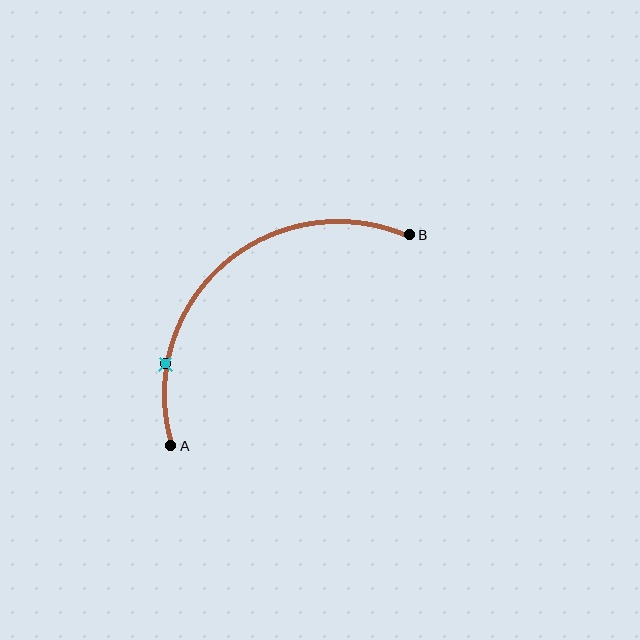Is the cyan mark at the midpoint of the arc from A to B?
No. The cyan mark lies on the arc but is closer to endpoint A. The arc midpoint would be at the point on the curve equidistant along the arc from both A and B.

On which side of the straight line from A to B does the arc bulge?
The arc bulges above and to the left of the straight line connecting A and B.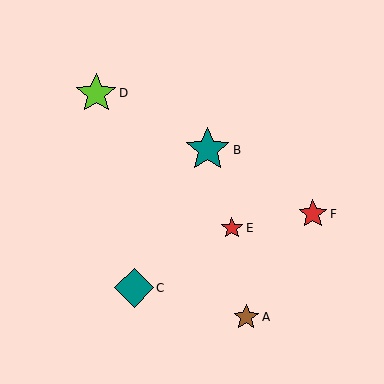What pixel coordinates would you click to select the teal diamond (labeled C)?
Click at (134, 288) to select the teal diamond C.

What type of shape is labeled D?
Shape D is a lime star.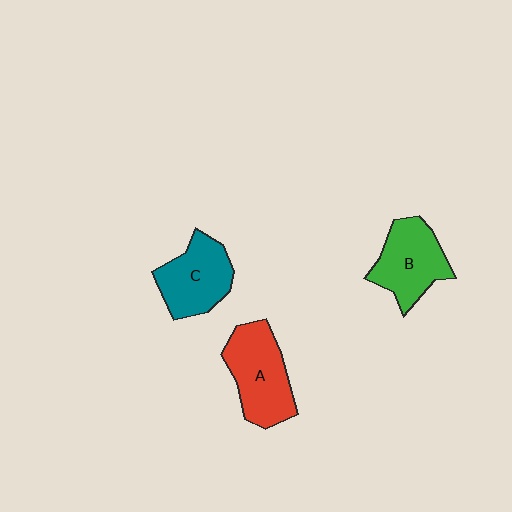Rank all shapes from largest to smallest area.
From largest to smallest: A (red), B (green), C (teal).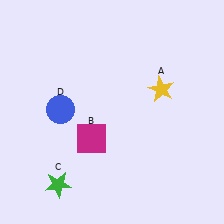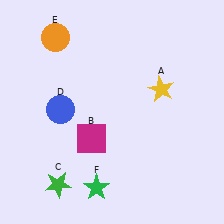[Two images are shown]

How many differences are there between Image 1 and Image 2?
There are 2 differences between the two images.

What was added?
An orange circle (E), a green star (F) were added in Image 2.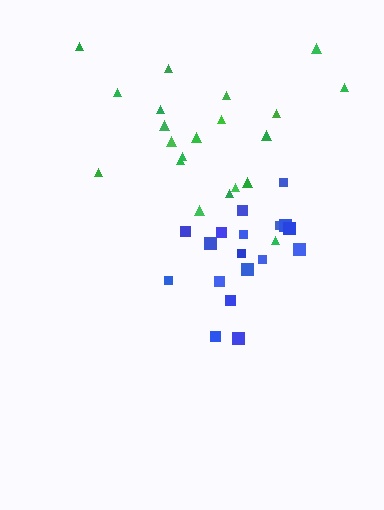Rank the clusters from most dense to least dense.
blue, green.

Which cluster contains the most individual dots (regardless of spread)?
Green (21).